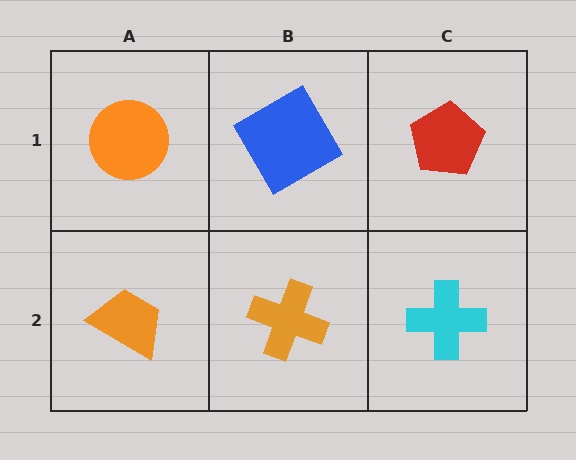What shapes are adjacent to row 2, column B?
A blue square (row 1, column B), an orange trapezoid (row 2, column A), a cyan cross (row 2, column C).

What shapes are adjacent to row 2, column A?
An orange circle (row 1, column A), an orange cross (row 2, column B).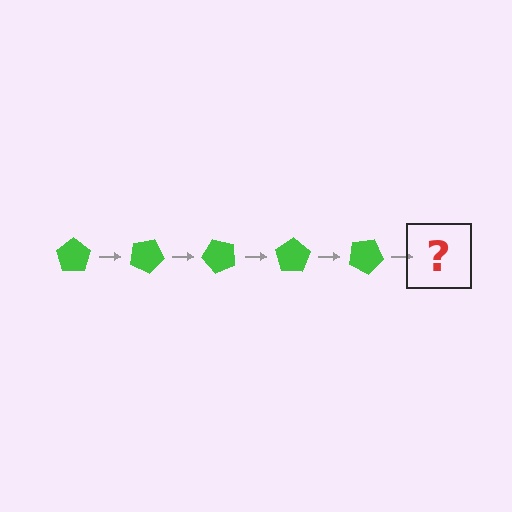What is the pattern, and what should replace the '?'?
The pattern is that the pentagon rotates 25 degrees each step. The '?' should be a green pentagon rotated 125 degrees.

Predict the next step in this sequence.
The next step is a green pentagon rotated 125 degrees.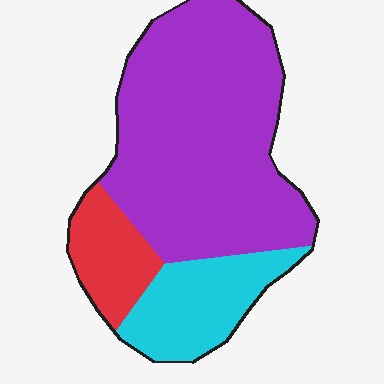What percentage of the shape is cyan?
Cyan covers roughly 20% of the shape.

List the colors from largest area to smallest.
From largest to smallest: purple, cyan, red.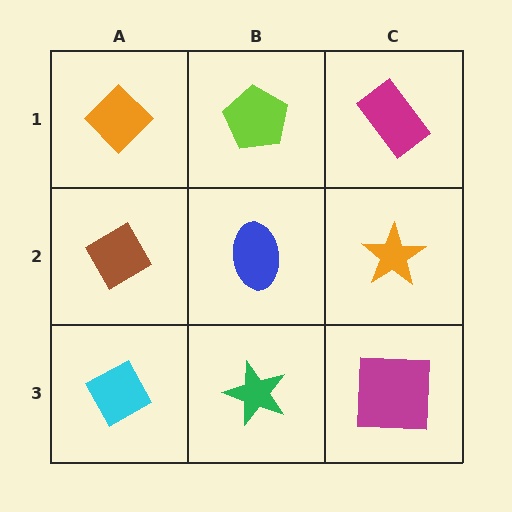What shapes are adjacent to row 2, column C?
A magenta rectangle (row 1, column C), a magenta square (row 3, column C), a blue ellipse (row 2, column B).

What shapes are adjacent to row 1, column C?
An orange star (row 2, column C), a lime pentagon (row 1, column B).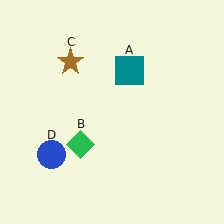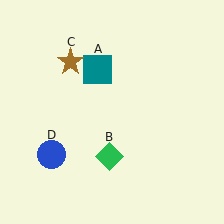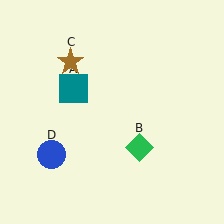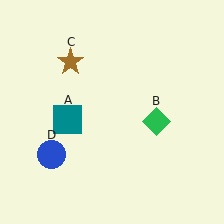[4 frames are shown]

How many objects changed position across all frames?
2 objects changed position: teal square (object A), green diamond (object B).